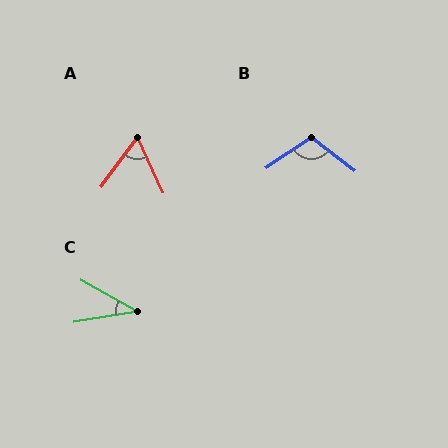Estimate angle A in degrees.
Approximately 61 degrees.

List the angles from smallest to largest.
C (38°), A (61°), B (108°).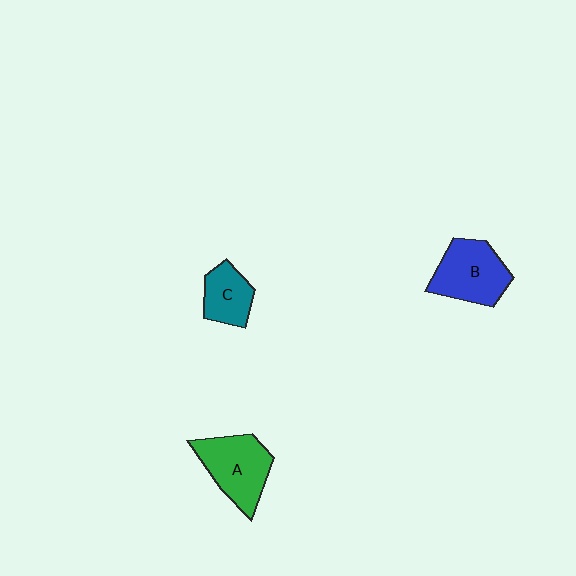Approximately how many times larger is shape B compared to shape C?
Approximately 1.6 times.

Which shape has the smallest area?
Shape C (teal).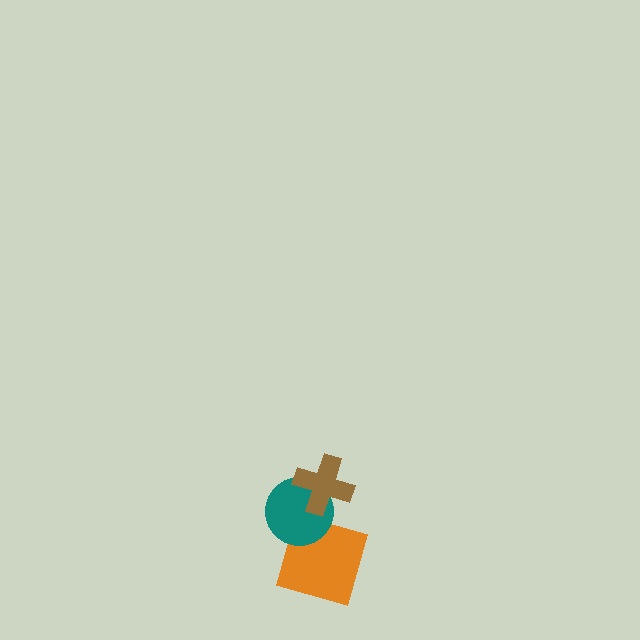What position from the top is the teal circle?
The teal circle is 2nd from the top.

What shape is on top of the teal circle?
The brown cross is on top of the teal circle.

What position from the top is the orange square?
The orange square is 3rd from the top.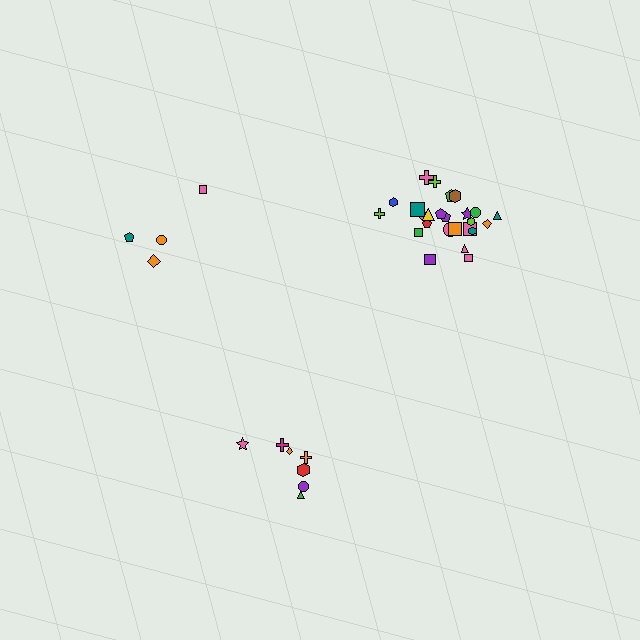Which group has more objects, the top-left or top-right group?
The top-right group.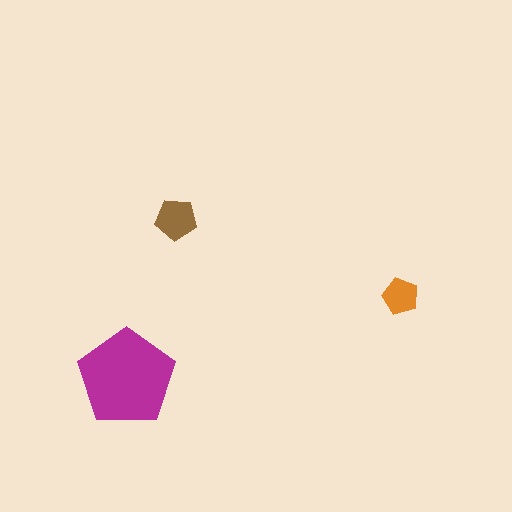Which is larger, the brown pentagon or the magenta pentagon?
The magenta one.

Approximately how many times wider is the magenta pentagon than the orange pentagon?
About 2.5 times wider.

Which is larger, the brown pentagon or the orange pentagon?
The brown one.